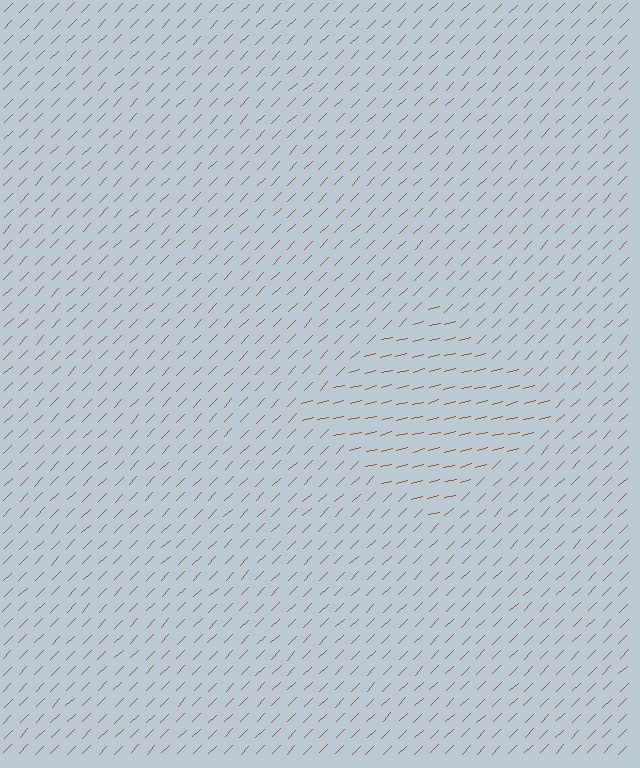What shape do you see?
I see a diamond.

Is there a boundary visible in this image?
Yes, there is a texture boundary formed by a change in line orientation.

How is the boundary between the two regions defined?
The boundary is defined purely by a change in line orientation (approximately 31 degrees difference). All lines are the same color and thickness.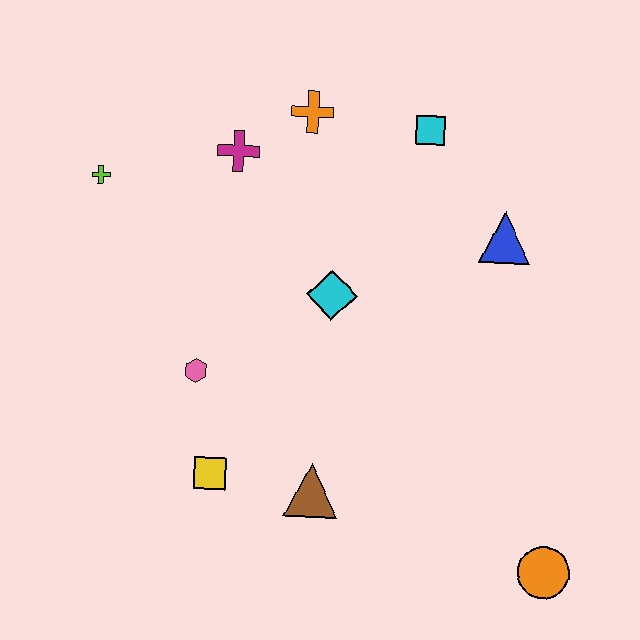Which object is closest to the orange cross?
The magenta cross is closest to the orange cross.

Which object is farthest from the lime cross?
The orange circle is farthest from the lime cross.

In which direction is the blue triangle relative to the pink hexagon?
The blue triangle is to the right of the pink hexagon.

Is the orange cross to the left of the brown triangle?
Yes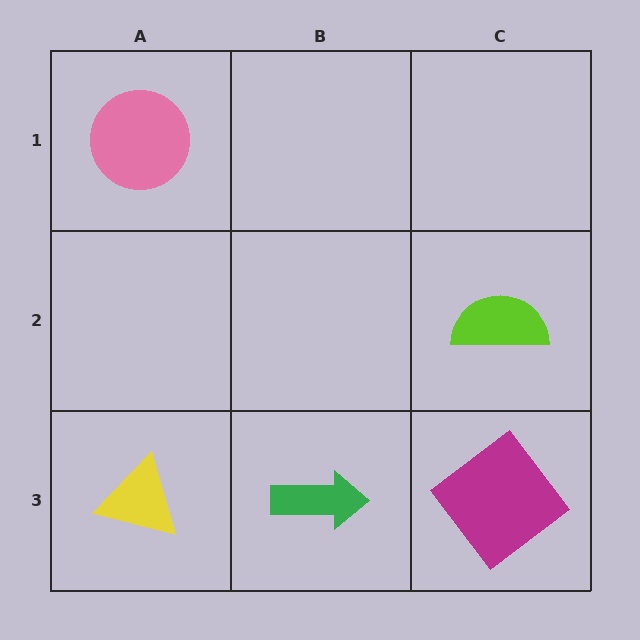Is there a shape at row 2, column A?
No, that cell is empty.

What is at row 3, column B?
A green arrow.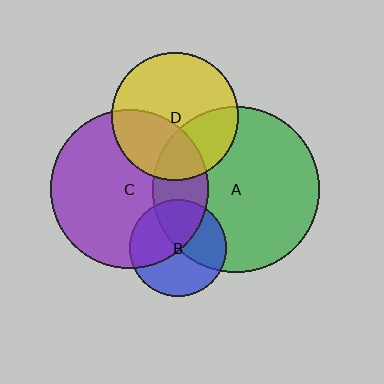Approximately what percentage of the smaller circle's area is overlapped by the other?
Approximately 45%.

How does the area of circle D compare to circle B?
Approximately 1.7 times.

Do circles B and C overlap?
Yes.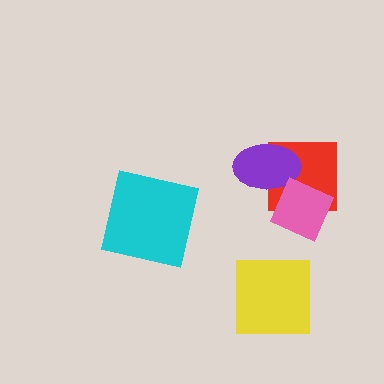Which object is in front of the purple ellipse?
The pink diamond is in front of the purple ellipse.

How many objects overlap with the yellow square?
0 objects overlap with the yellow square.